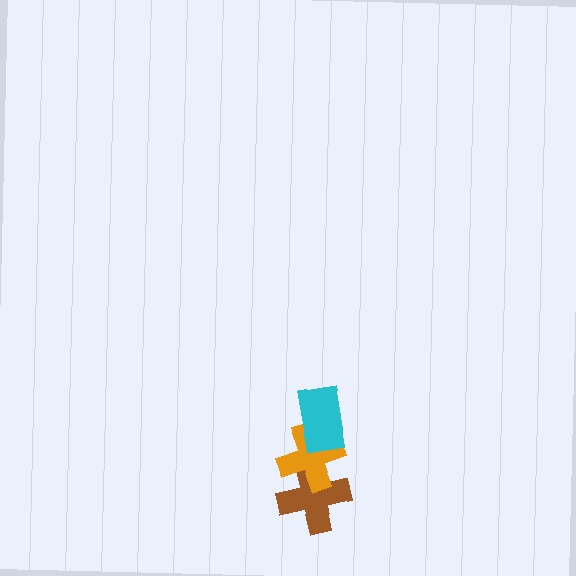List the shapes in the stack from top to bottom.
From top to bottom: the cyan rectangle, the orange cross, the brown cross.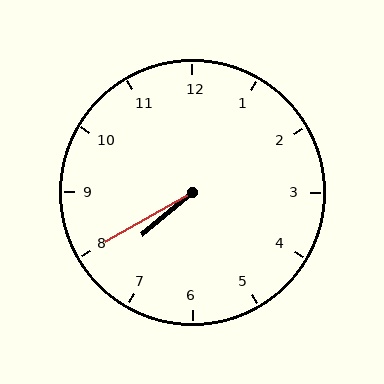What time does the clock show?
7:40.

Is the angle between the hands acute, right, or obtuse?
It is acute.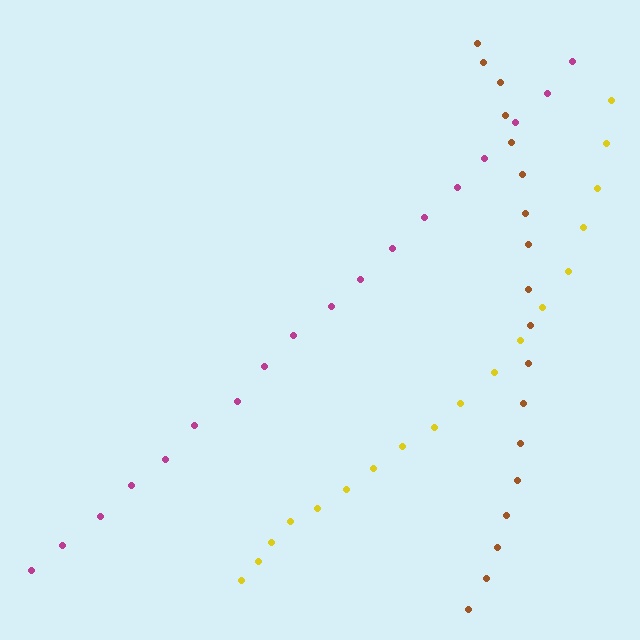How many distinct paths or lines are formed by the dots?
There are 3 distinct paths.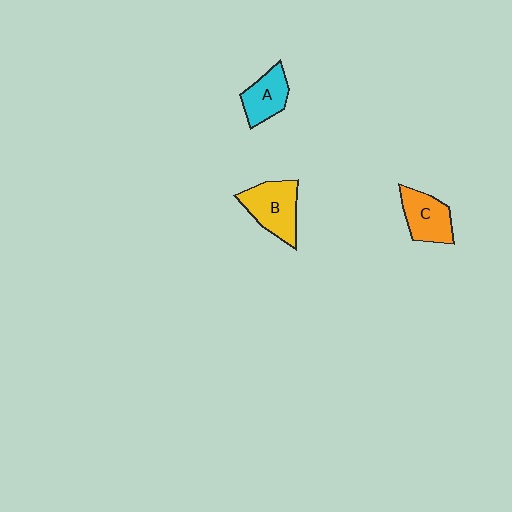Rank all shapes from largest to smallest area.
From largest to smallest: B (yellow), C (orange), A (cyan).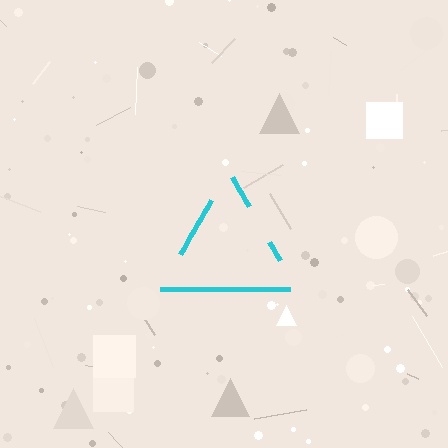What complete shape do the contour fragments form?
The contour fragments form a triangle.